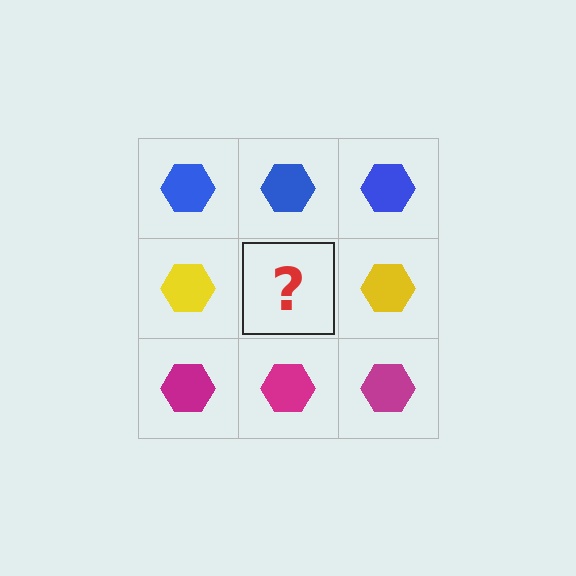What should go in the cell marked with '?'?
The missing cell should contain a yellow hexagon.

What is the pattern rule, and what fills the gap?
The rule is that each row has a consistent color. The gap should be filled with a yellow hexagon.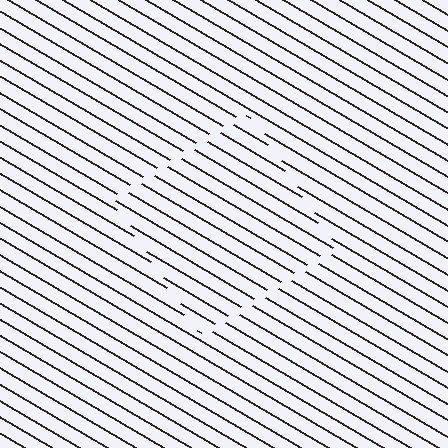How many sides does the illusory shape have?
4 sides — the line-ends trace a square.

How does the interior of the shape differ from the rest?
The interior of the shape contains the same grating, shifted by half a period — the contour is defined by the phase discontinuity where line-ends from the inner and outer gratings abut.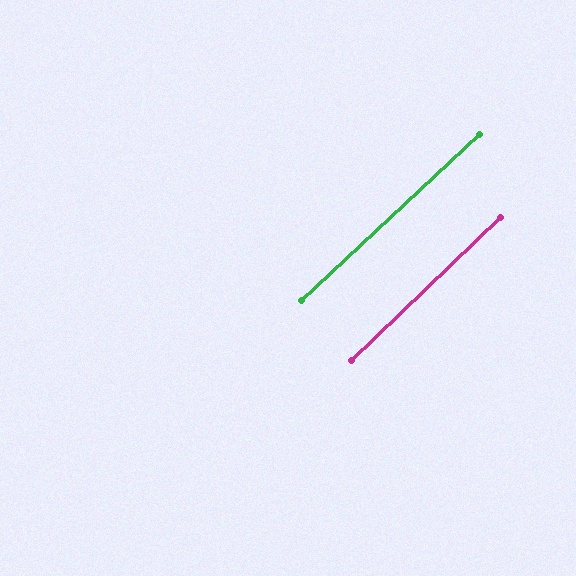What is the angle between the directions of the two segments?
Approximately 1 degree.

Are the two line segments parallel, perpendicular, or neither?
Parallel — their directions differ by only 0.9°.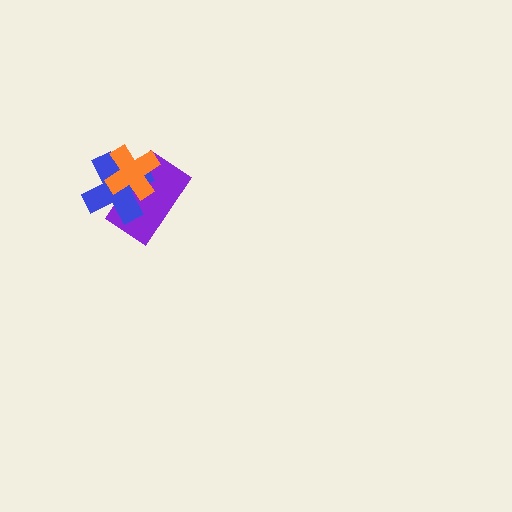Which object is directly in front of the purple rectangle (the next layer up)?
The blue cross is directly in front of the purple rectangle.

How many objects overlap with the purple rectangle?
2 objects overlap with the purple rectangle.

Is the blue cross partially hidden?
Yes, it is partially covered by another shape.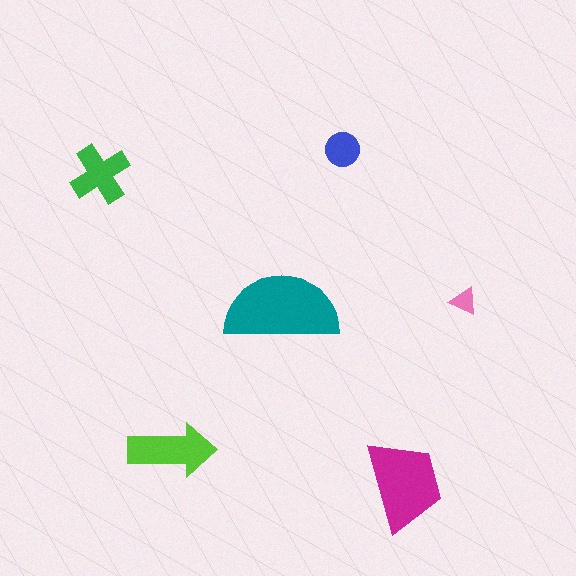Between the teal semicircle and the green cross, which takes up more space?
The teal semicircle.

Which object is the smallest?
The pink triangle.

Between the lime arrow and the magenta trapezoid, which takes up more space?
The magenta trapezoid.